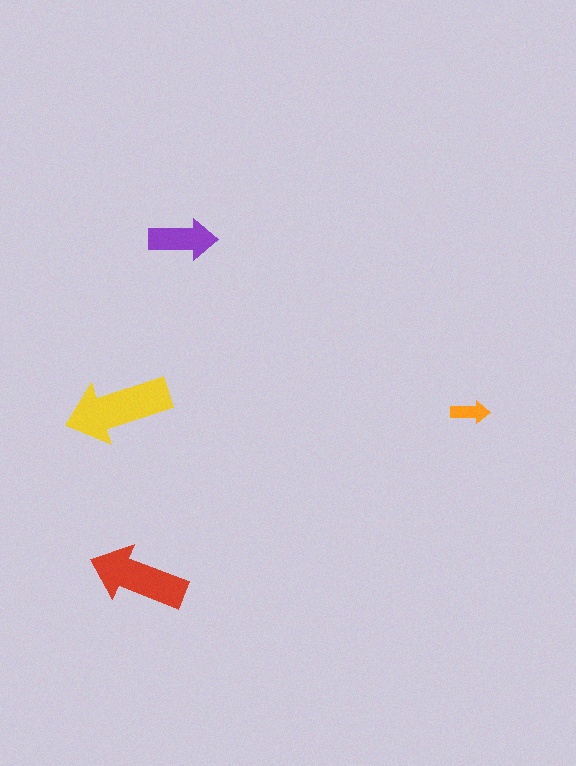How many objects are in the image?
There are 4 objects in the image.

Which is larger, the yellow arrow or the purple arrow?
The yellow one.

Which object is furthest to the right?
The orange arrow is rightmost.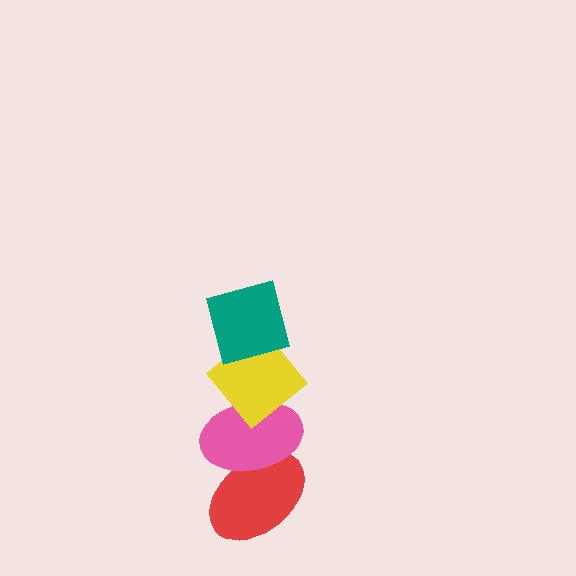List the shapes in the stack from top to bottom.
From top to bottom: the teal square, the yellow diamond, the pink ellipse, the red ellipse.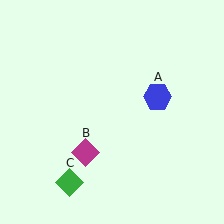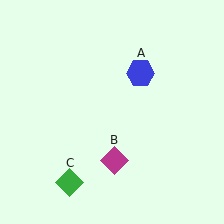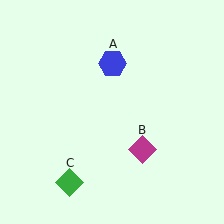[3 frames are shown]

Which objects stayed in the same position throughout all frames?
Green diamond (object C) remained stationary.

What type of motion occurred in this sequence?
The blue hexagon (object A), magenta diamond (object B) rotated counterclockwise around the center of the scene.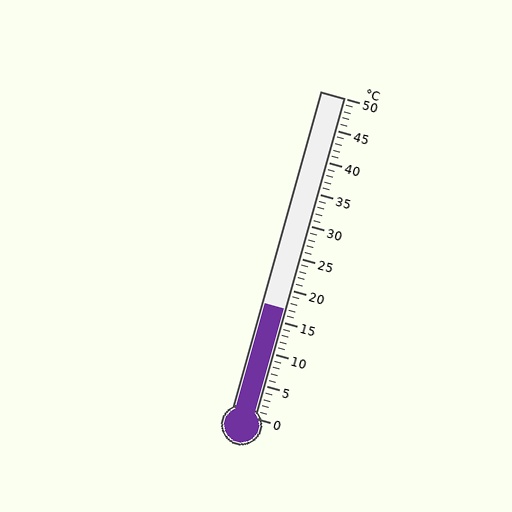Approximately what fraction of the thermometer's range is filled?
The thermometer is filled to approximately 35% of its range.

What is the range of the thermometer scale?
The thermometer scale ranges from 0°C to 50°C.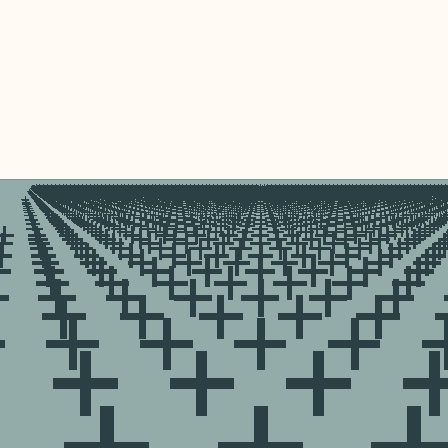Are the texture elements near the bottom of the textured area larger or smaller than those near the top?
Larger. Near the bottom, elements are closer to the viewer and appear at a bigger on-screen size.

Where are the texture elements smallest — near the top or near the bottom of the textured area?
Near the top.